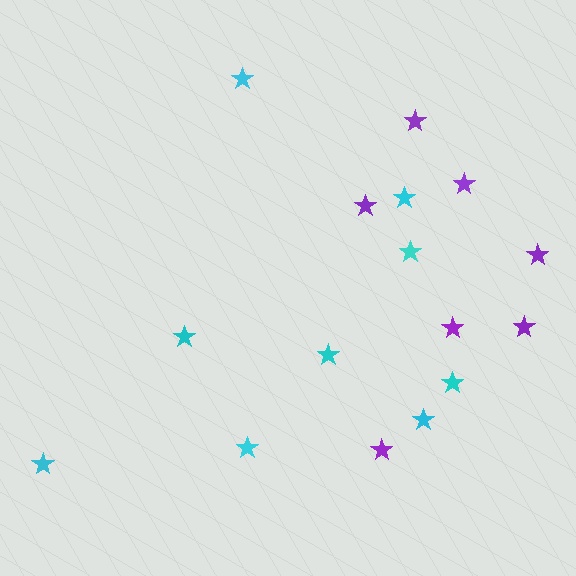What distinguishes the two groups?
There are 2 groups: one group of purple stars (7) and one group of cyan stars (9).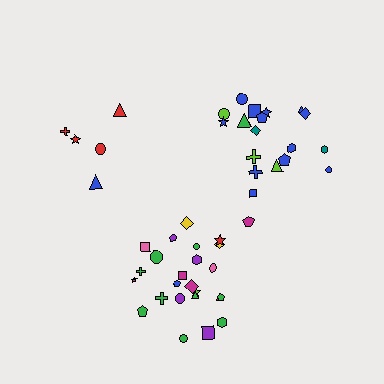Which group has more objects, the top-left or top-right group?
The top-right group.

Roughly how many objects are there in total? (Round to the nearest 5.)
Roughly 50 objects in total.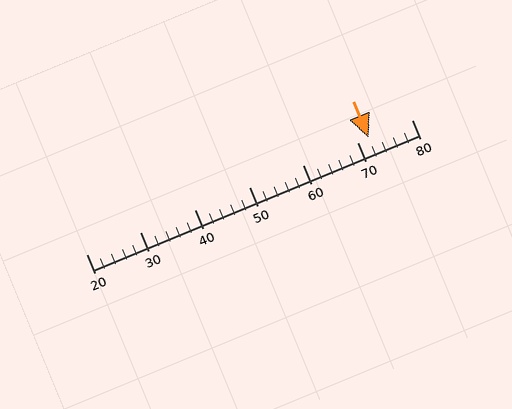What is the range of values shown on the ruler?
The ruler shows values from 20 to 80.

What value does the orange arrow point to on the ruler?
The orange arrow points to approximately 72.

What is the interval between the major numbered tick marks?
The major tick marks are spaced 10 units apart.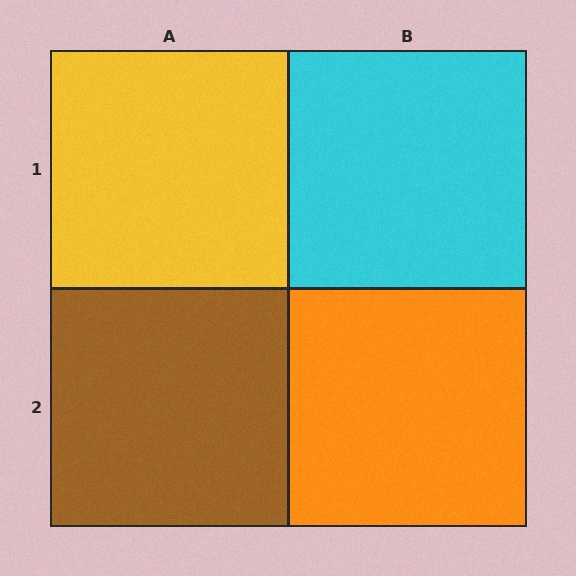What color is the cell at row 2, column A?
Brown.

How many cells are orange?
1 cell is orange.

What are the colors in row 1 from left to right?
Yellow, cyan.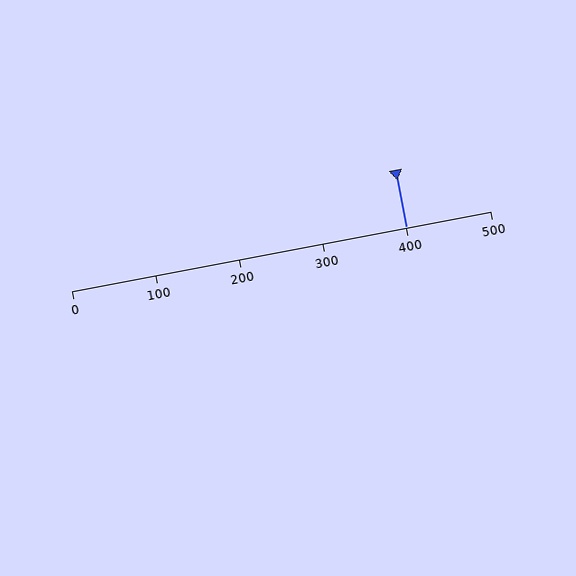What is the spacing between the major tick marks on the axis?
The major ticks are spaced 100 apart.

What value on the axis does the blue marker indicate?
The marker indicates approximately 400.